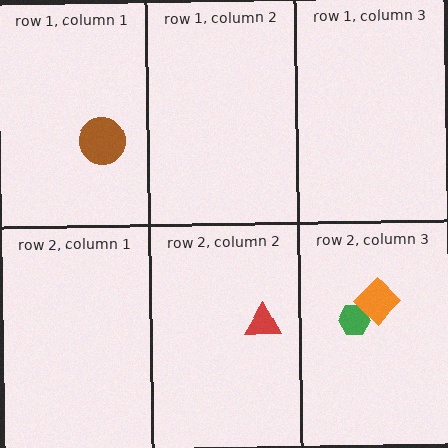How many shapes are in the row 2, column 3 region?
2.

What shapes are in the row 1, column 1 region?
The brown circle.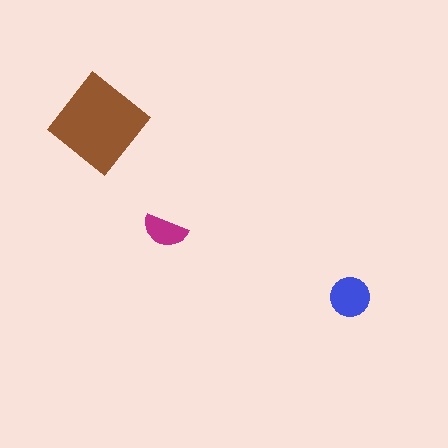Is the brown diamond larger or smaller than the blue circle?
Larger.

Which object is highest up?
The brown diamond is topmost.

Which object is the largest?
The brown diamond.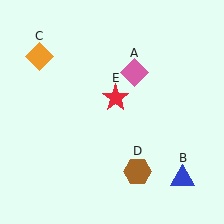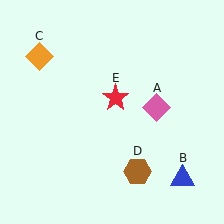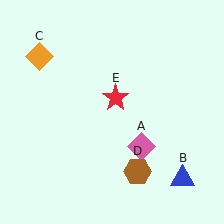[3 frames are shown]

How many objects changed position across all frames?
1 object changed position: pink diamond (object A).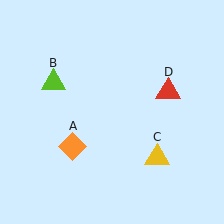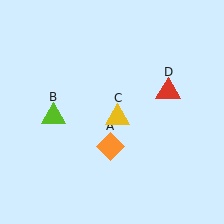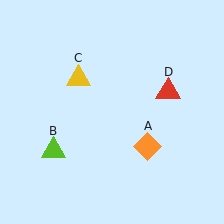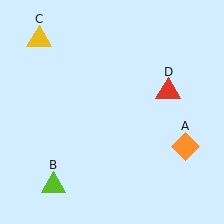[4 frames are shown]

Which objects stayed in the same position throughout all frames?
Red triangle (object D) remained stationary.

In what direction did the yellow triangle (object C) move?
The yellow triangle (object C) moved up and to the left.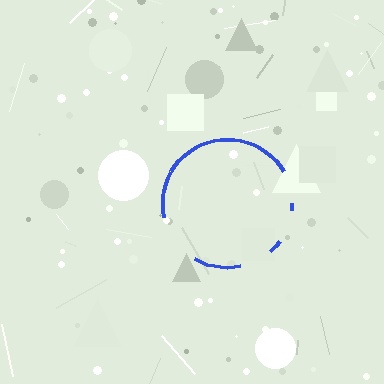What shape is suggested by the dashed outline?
The dashed outline suggests a circle.